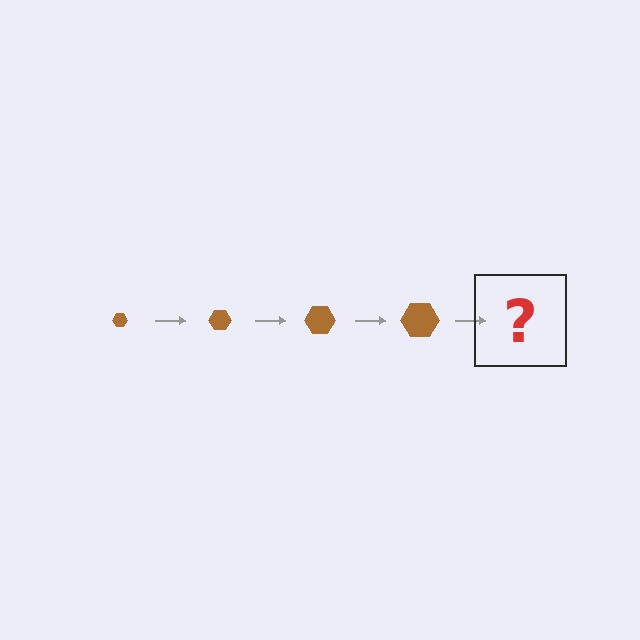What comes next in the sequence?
The next element should be a brown hexagon, larger than the previous one.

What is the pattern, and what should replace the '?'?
The pattern is that the hexagon gets progressively larger each step. The '?' should be a brown hexagon, larger than the previous one.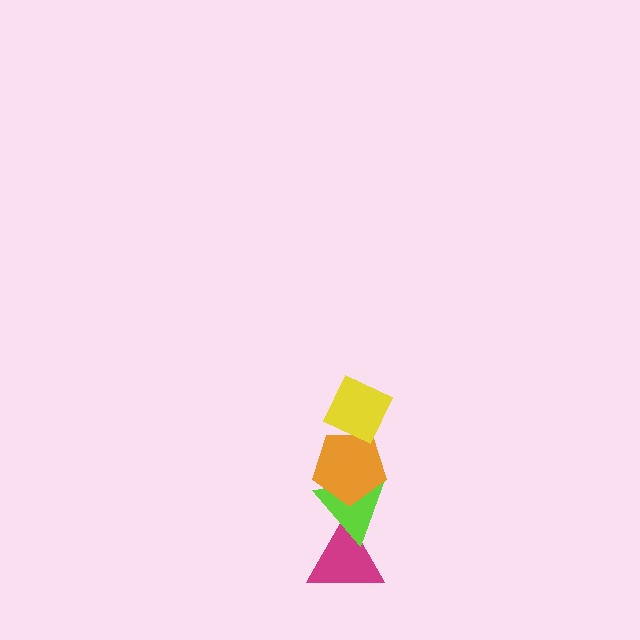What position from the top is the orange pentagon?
The orange pentagon is 2nd from the top.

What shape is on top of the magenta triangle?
The lime triangle is on top of the magenta triangle.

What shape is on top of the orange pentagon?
The yellow diamond is on top of the orange pentagon.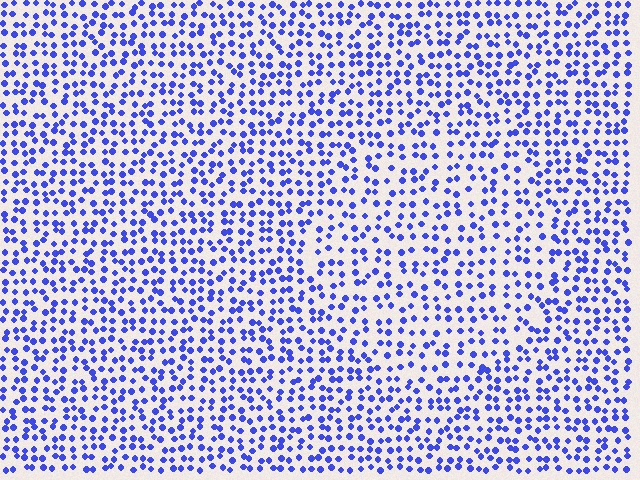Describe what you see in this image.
The image contains small blue elements arranged at two different densities. A circle-shaped region is visible where the elements are less densely packed than the surrounding area.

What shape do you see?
I see a circle.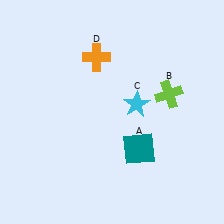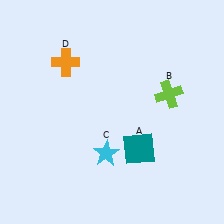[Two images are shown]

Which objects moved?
The objects that moved are: the cyan star (C), the orange cross (D).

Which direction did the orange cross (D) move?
The orange cross (D) moved left.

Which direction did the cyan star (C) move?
The cyan star (C) moved down.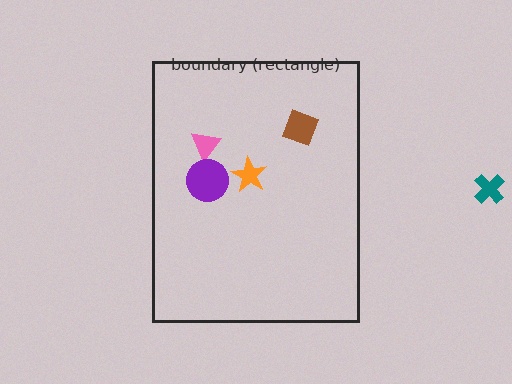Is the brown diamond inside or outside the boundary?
Inside.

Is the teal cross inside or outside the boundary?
Outside.